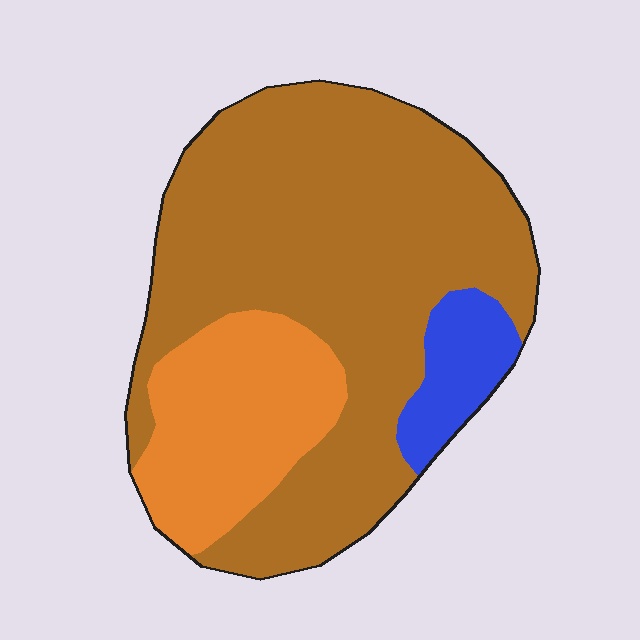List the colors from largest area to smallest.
From largest to smallest: brown, orange, blue.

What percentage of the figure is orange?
Orange covers around 25% of the figure.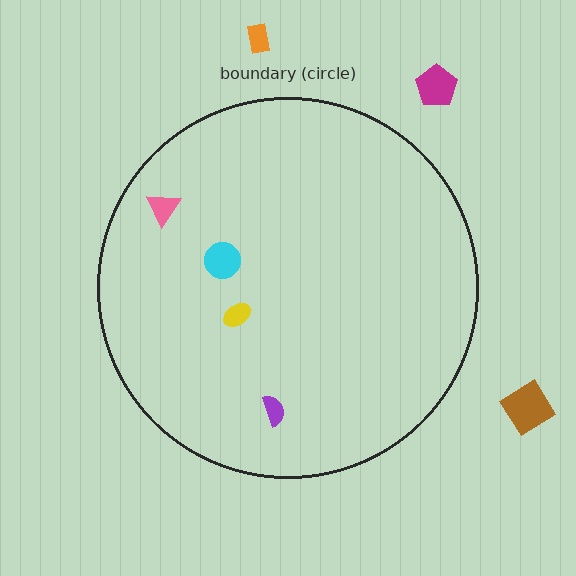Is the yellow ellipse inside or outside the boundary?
Inside.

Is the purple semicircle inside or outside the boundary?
Inside.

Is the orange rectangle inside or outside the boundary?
Outside.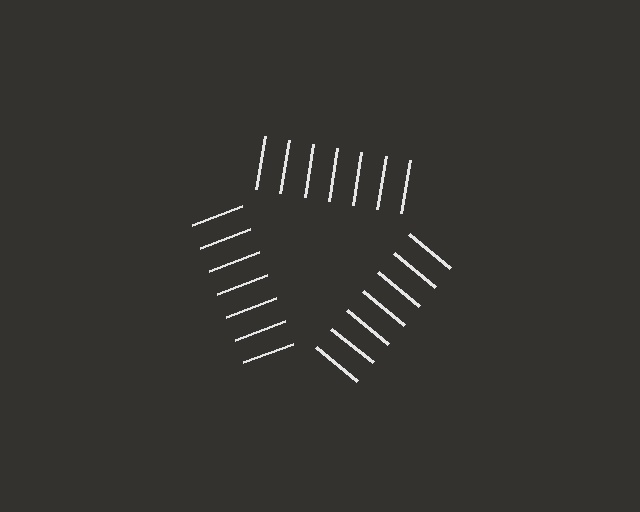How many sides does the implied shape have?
3 sides — the line-ends trace a triangle.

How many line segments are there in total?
21 — 7 along each of the 3 edges.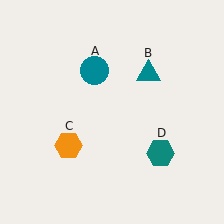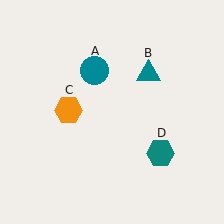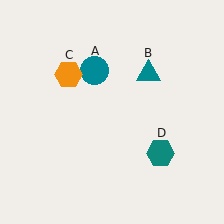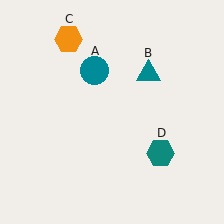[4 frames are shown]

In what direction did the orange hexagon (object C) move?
The orange hexagon (object C) moved up.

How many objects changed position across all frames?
1 object changed position: orange hexagon (object C).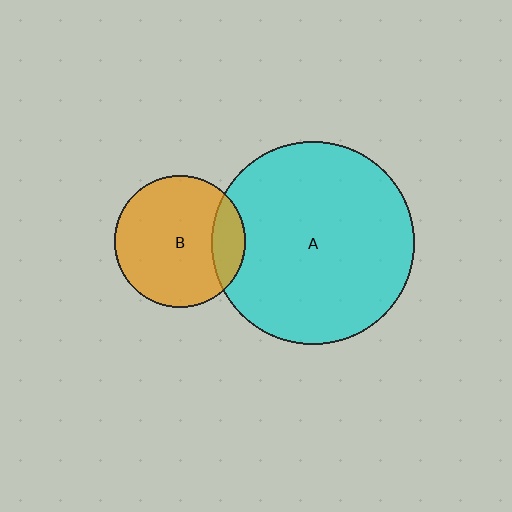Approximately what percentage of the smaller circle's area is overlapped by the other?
Approximately 15%.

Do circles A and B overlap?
Yes.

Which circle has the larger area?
Circle A (cyan).